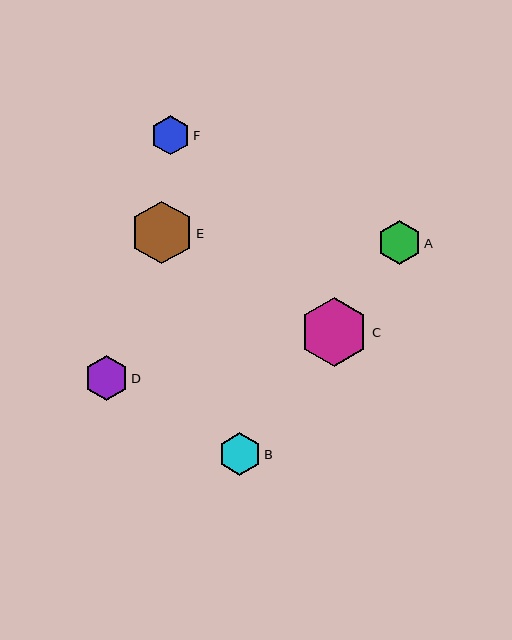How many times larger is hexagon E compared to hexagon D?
Hexagon E is approximately 1.4 times the size of hexagon D.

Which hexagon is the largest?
Hexagon C is the largest with a size of approximately 68 pixels.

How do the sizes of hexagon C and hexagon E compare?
Hexagon C and hexagon E are approximately the same size.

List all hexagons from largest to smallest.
From largest to smallest: C, E, D, A, B, F.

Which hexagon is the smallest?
Hexagon F is the smallest with a size of approximately 39 pixels.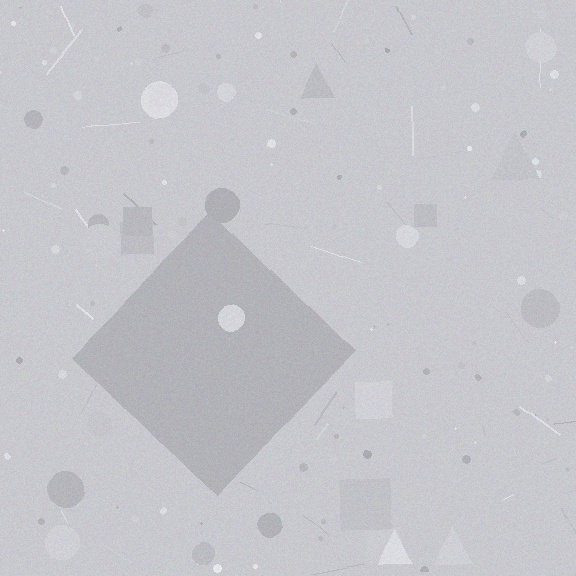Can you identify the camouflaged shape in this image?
The camouflaged shape is a diamond.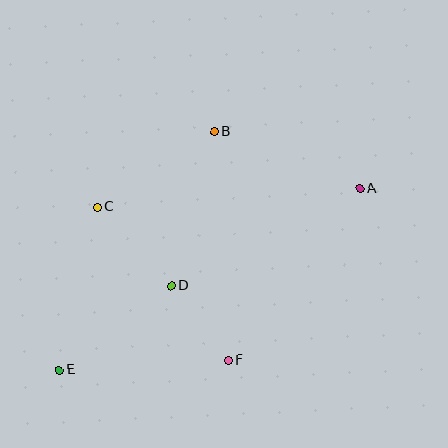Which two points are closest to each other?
Points D and F are closest to each other.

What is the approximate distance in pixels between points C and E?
The distance between C and E is approximately 167 pixels.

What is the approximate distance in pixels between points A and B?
The distance between A and B is approximately 157 pixels.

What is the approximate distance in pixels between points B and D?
The distance between B and D is approximately 160 pixels.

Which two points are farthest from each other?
Points A and E are farthest from each other.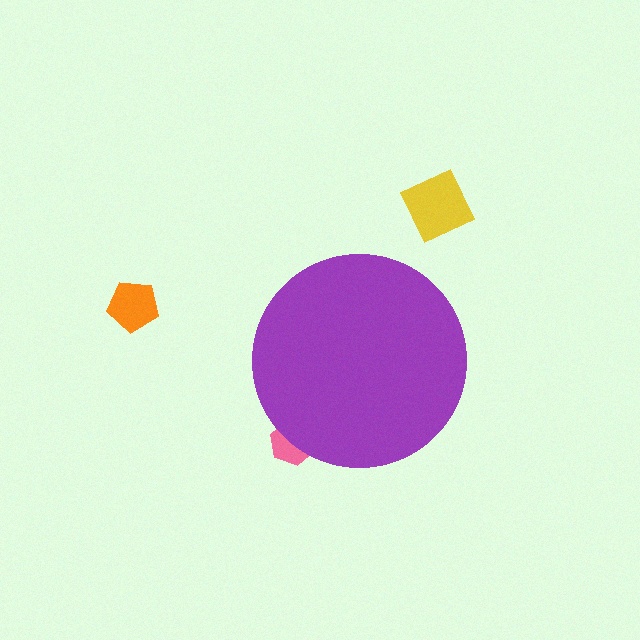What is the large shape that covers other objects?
A purple circle.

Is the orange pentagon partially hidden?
No, the orange pentagon is fully visible.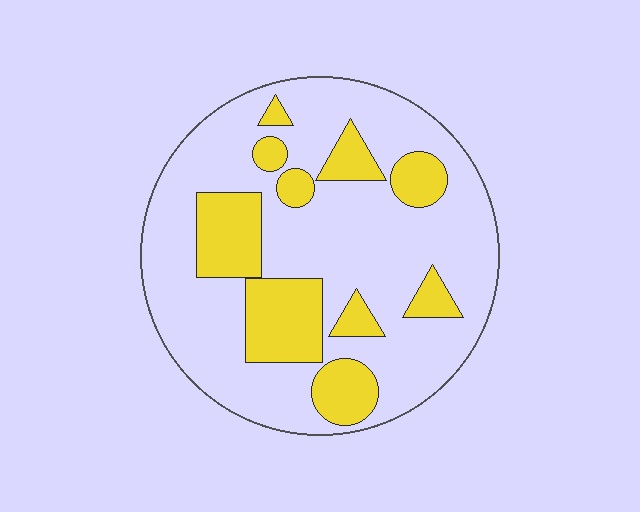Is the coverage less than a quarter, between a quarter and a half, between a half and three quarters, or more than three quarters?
Between a quarter and a half.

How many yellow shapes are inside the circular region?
10.